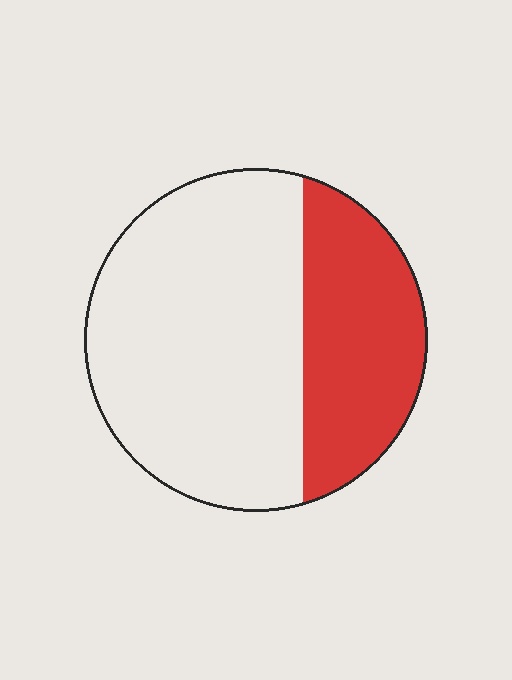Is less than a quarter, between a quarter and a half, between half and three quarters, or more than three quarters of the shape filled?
Between a quarter and a half.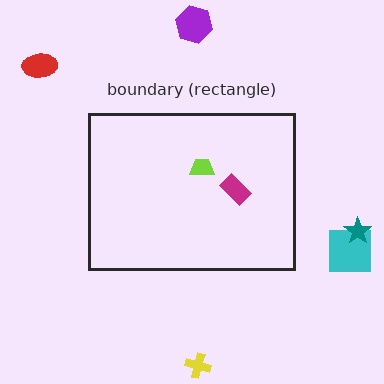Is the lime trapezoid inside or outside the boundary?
Inside.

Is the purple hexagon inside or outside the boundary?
Outside.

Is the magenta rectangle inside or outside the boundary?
Inside.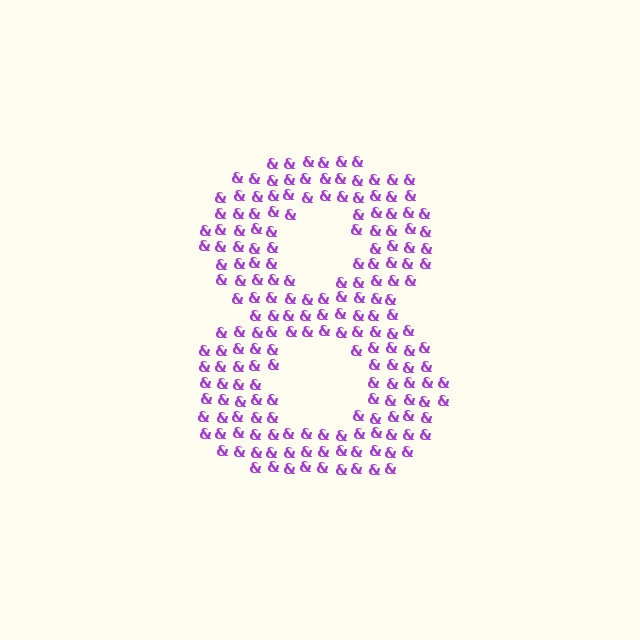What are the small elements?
The small elements are ampersands.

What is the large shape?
The large shape is the digit 8.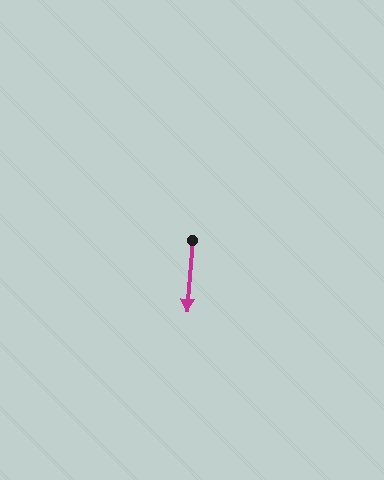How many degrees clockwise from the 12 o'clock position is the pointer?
Approximately 184 degrees.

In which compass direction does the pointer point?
South.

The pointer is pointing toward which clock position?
Roughly 6 o'clock.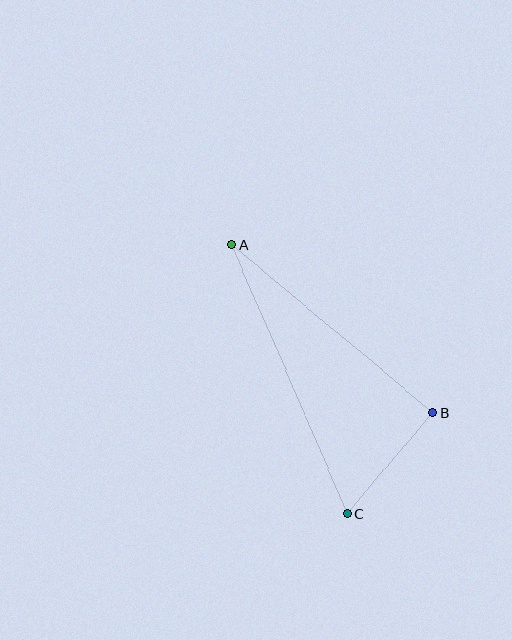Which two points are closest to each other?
Points B and C are closest to each other.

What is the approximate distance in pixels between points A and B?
The distance between A and B is approximately 262 pixels.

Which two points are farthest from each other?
Points A and C are farthest from each other.